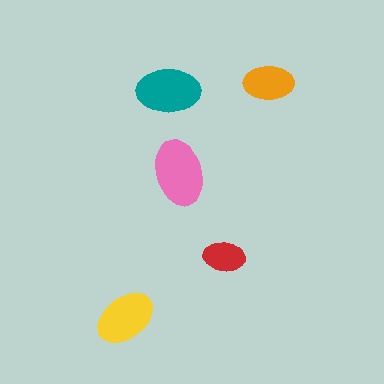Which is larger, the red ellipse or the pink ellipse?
The pink one.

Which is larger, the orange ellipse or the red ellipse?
The orange one.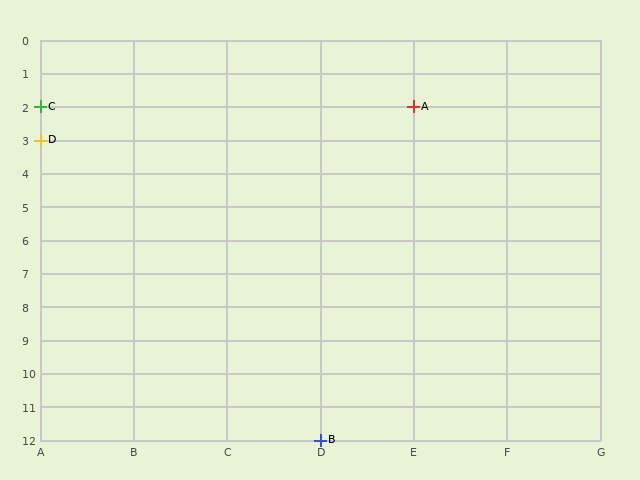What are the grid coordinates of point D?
Point D is at grid coordinates (A, 3).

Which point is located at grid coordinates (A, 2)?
Point C is at (A, 2).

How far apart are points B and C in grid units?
Points B and C are 3 columns and 10 rows apart (about 10.4 grid units diagonally).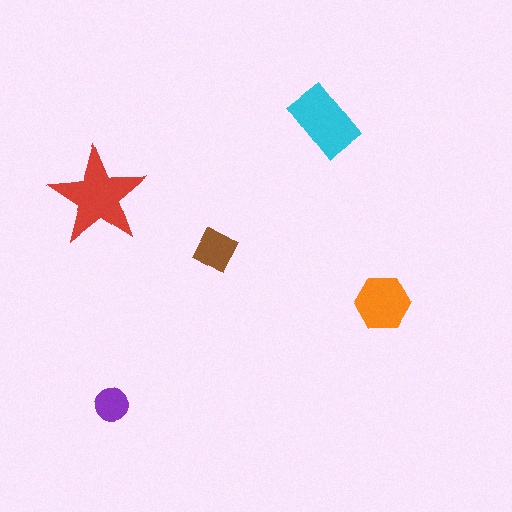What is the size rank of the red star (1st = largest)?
1st.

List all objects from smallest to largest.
The purple circle, the brown square, the orange hexagon, the cyan rectangle, the red star.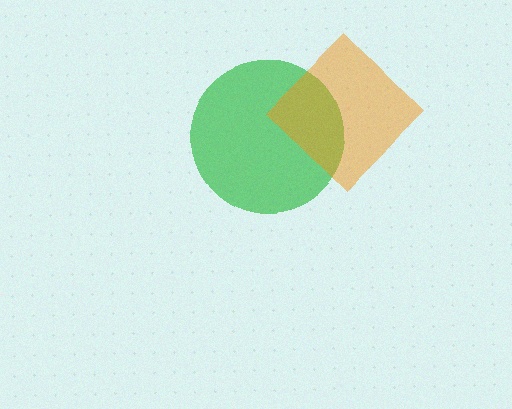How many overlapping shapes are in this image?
There are 2 overlapping shapes in the image.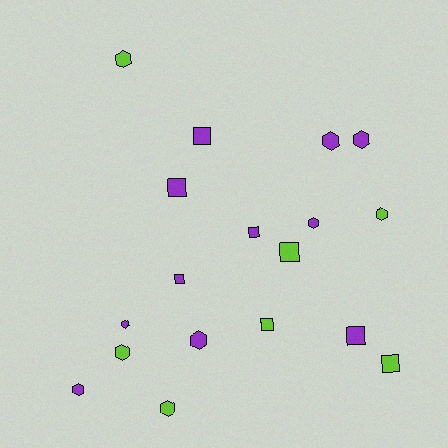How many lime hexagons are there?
There are 4 lime hexagons.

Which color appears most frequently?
Purple, with 11 objects.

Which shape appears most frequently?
Hexagon, with 10 objects.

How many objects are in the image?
There are 18 objects.